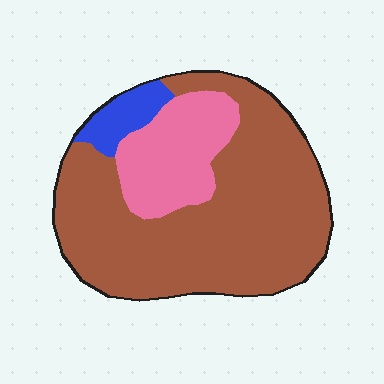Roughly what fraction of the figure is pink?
Pink covers 21% of the figure.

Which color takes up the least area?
Blue, at roughly 5%.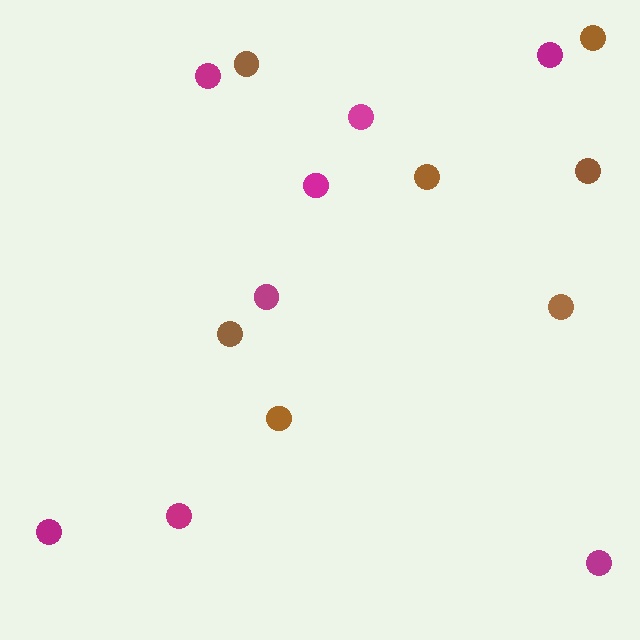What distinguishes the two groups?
There are 2 groups: one group of brown circles (7) and one group of magenta circles (8).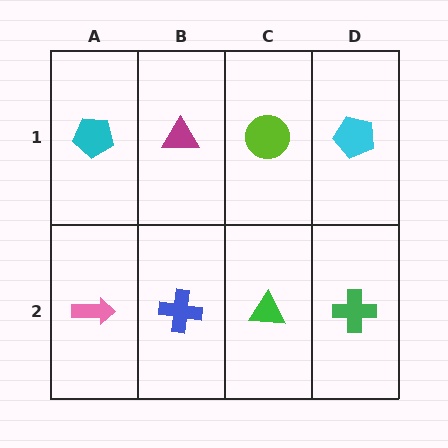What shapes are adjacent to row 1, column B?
A blue cross (row 2, column B), a cyan pentagon (row 1, column A), a lime circle (row 1, column C).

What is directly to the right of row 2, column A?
A blue cross.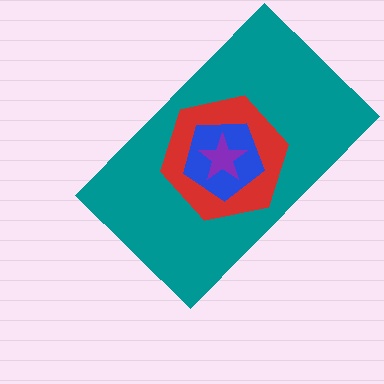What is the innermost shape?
The purple star.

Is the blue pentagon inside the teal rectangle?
Yes.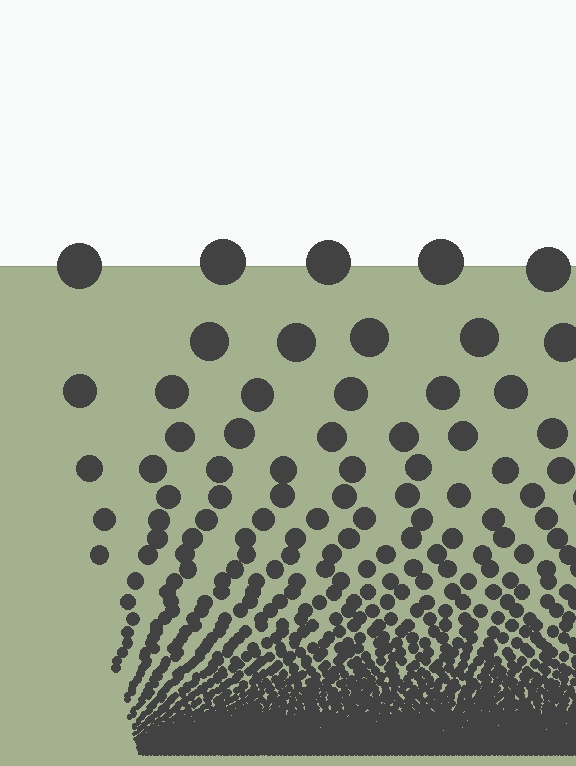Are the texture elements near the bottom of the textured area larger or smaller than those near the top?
Smaller. The gradient is inverted — elements near the bottom are smaller and denser.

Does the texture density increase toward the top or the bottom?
Density increases toward the bottom.